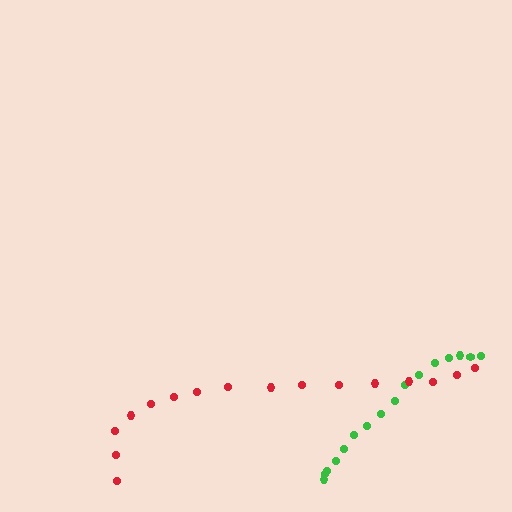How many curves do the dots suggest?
There are 2 distinct paths.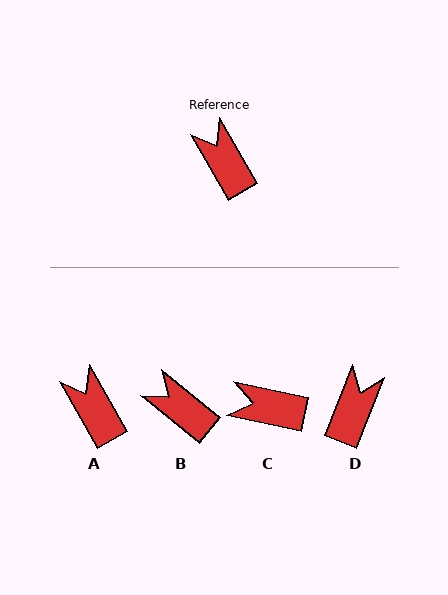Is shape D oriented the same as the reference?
No, it is off by about 52 degrees.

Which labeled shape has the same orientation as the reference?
A.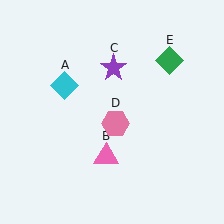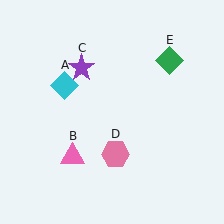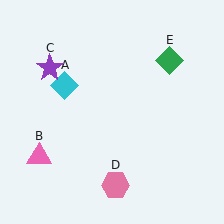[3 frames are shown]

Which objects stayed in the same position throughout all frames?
Cyan diamond (object A) and green diamond (object E) remained stationary.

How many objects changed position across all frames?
3 objects changed position: pink triangle (object B), purple star (object C), pink hexagon (object D).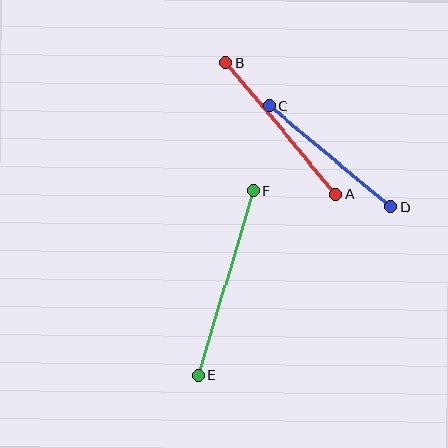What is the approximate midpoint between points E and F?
The midpoint is at approximately (226, 283) pixels.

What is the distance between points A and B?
The distance is approximately 171 pixels.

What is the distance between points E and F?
The distance is approximately 192 pixels.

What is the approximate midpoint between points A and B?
The midpoint is at approximately (281, 128) pixels.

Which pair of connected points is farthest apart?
Points E and F are farthest apart.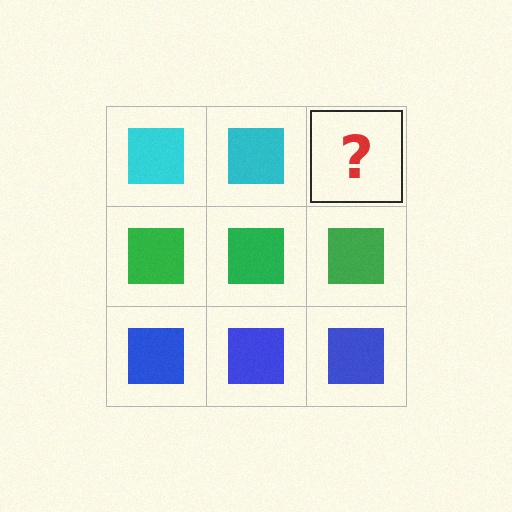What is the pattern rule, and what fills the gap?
The rule is that each row has a consistent color. The gap should be filled with a cyan square.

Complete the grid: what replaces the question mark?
The question mark should be replaced with a cyan square.